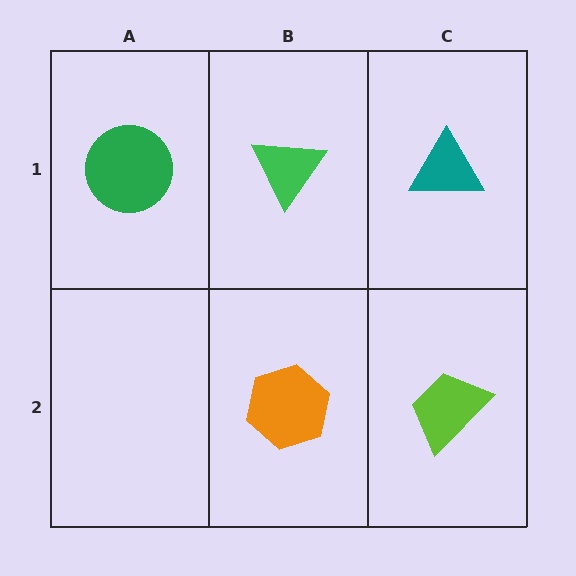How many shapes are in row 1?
3 shapes.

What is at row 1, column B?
A green triangle.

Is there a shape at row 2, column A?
No, that cell is empty.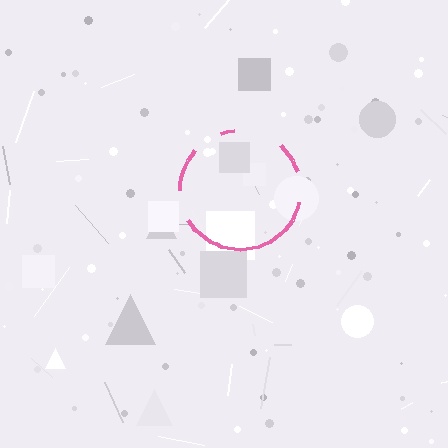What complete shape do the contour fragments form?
The contour fragments form a circle.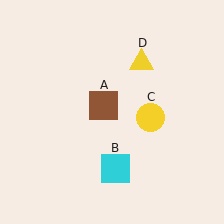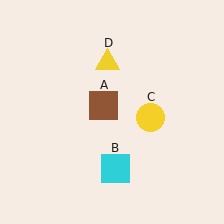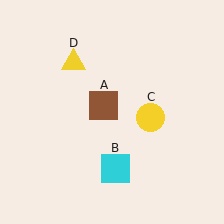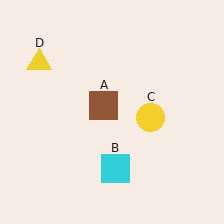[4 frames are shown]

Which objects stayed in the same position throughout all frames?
Brown square (object A) and cyan square (object B) and yellow circle (object C) remained stationary.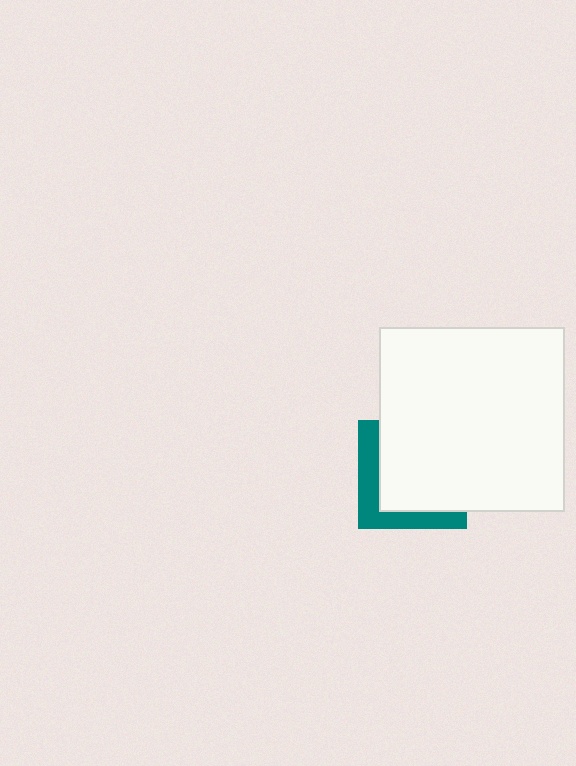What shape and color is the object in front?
The object in front is a white square.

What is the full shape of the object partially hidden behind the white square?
The partially hidden object is a teal square.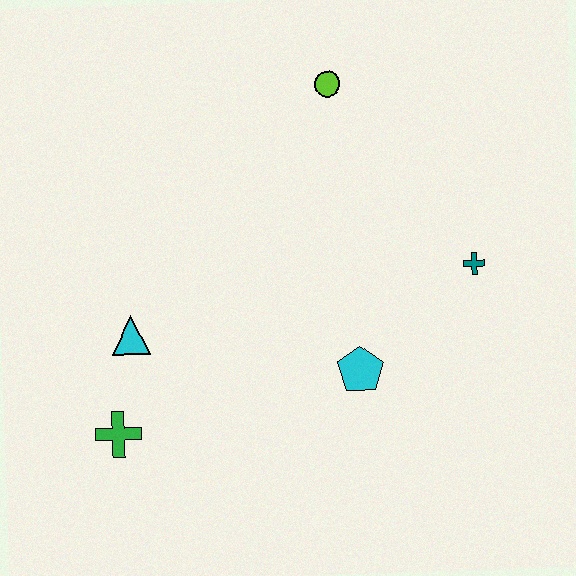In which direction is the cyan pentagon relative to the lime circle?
The cyan pentagon is below the lime circle.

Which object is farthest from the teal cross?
The green cross is farthest from the teal cross.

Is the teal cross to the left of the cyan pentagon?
No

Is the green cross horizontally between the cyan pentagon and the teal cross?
No